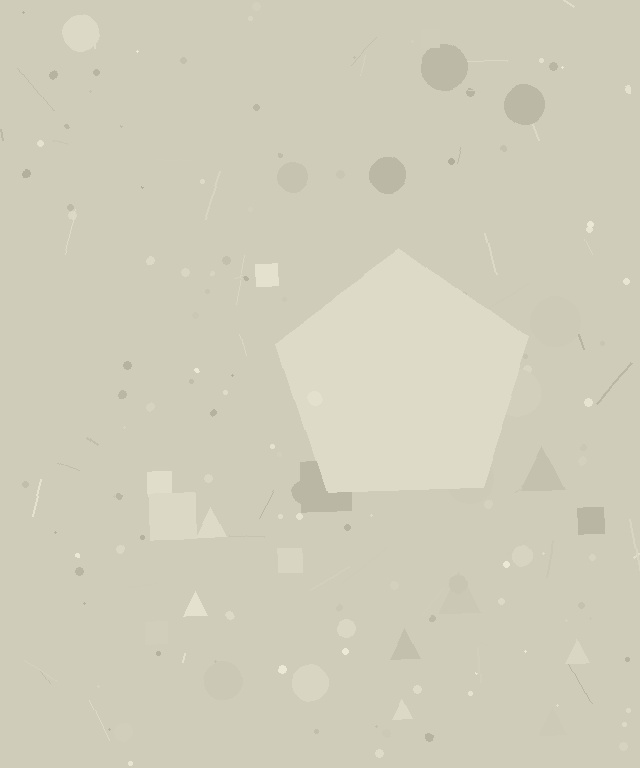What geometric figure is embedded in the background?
A pentagon is embedded in the background.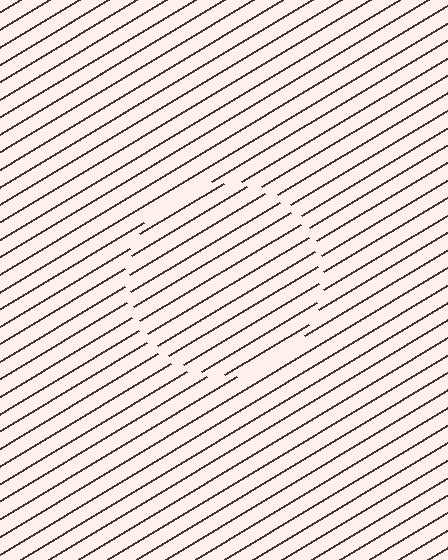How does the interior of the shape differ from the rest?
The interior of the shape contains the same grating, shifted by half a period — the contour is defined by the phase discontinuity where line-ends from the inner and outer gratings abut.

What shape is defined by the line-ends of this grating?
An illusory circle. The interior of the shape contains the same grating, shifted by half a period — the contour is defined by the phase discontinuity where line-ends from the inner and outer gratings abut.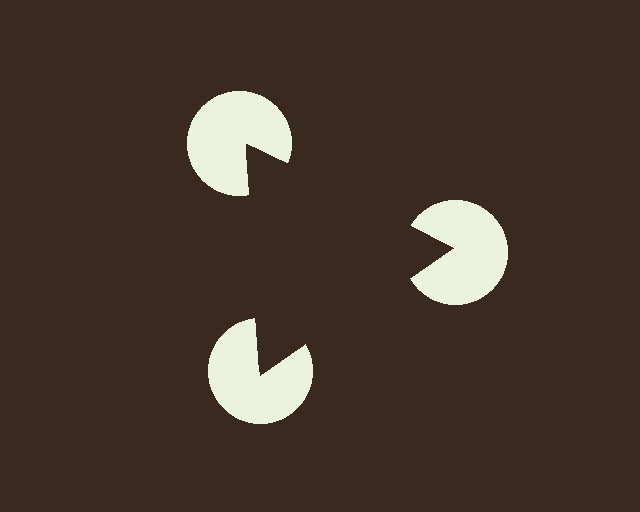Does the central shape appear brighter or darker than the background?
It typically appears slightly darker than the background, even though no actual brightness change is drawn.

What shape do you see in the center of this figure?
An illusory triangle — its edges are inferred from the aligned wedge cuts in the pac-man discs, not physically drawn.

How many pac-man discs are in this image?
There are 3 — one at each vertex of the illusory triangle.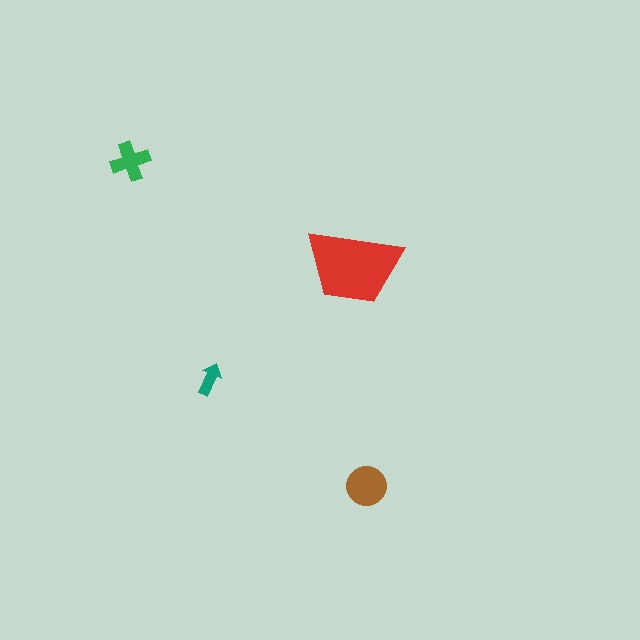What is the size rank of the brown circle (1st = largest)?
2nd.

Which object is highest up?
The green cross is topmost.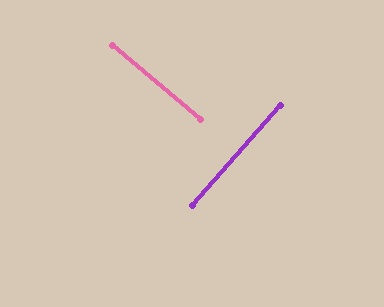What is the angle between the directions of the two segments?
Approximately 89 degrees.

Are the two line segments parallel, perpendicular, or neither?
Perpendicular — they meet at approximately 89°.